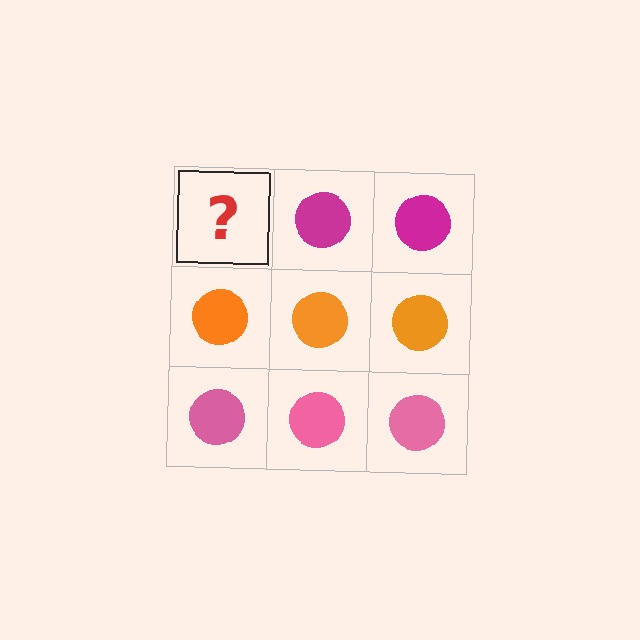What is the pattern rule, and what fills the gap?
The rule is that each row has a consistent color. The gap should be filled with a magenta circle.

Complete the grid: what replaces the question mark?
The question mark should be replaced with a magenta circle.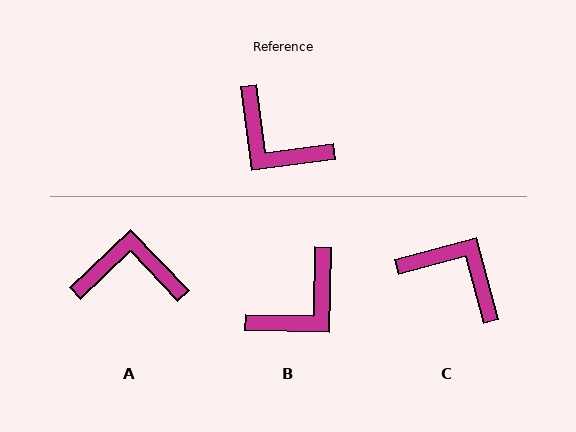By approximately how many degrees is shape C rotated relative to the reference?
Approximately 172 degrees clockwise.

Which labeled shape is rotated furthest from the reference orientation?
C, about 172 degrees away.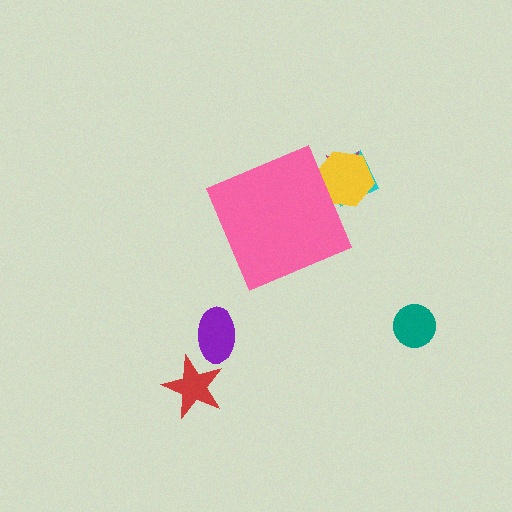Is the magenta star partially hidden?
Yes, the magenta star is partially hidden behind the pink diamond.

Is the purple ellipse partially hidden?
No, the purple ellipse is fully visible.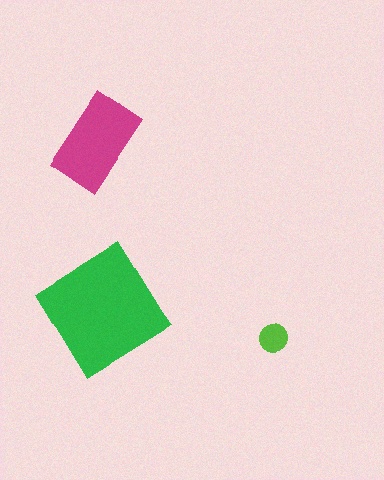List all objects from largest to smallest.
The green diamond, the magenta rectangle, the lime circle.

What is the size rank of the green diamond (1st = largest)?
1st.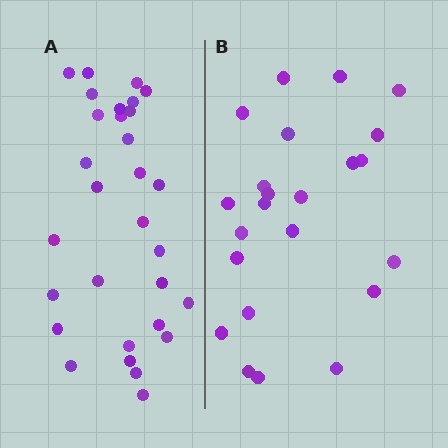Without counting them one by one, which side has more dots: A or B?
Region A (the left region) has more dots.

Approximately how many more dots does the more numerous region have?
Region A has roughly 8 or so more dots than region B.